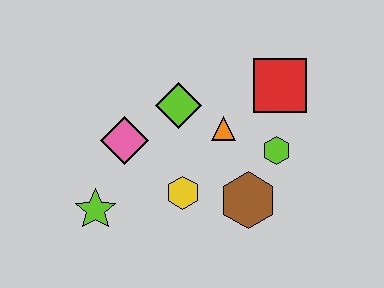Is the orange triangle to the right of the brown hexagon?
No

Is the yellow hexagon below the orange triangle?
Yes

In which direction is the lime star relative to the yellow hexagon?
The lime star is to the left of the yellow hexagon.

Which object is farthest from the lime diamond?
The lime star is farthest from the lime diamond.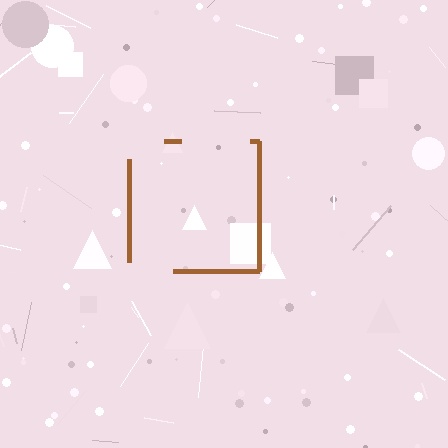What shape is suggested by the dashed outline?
The dashed outline suggests a square.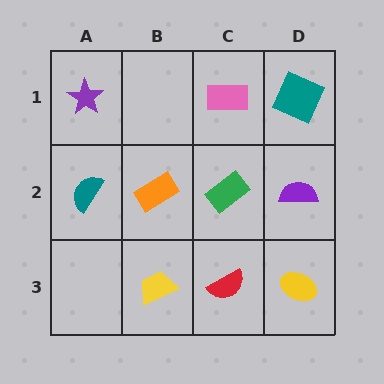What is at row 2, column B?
An orange rectangle.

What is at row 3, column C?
A red semicircle.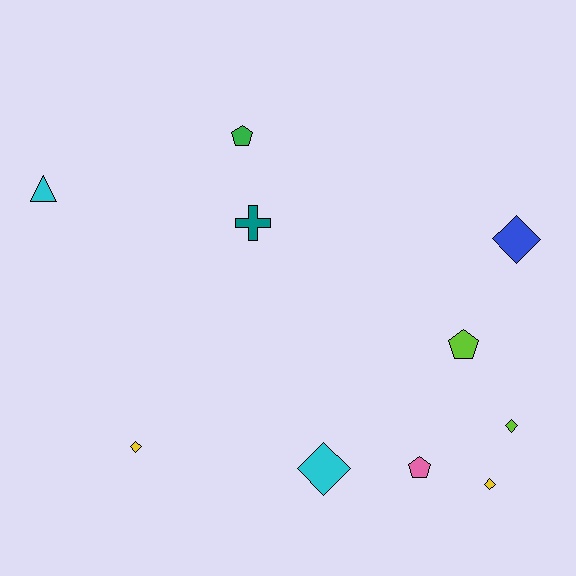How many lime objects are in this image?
There are 2 lime objects.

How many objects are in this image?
There are 10 objects.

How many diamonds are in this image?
There are 5 diamonds.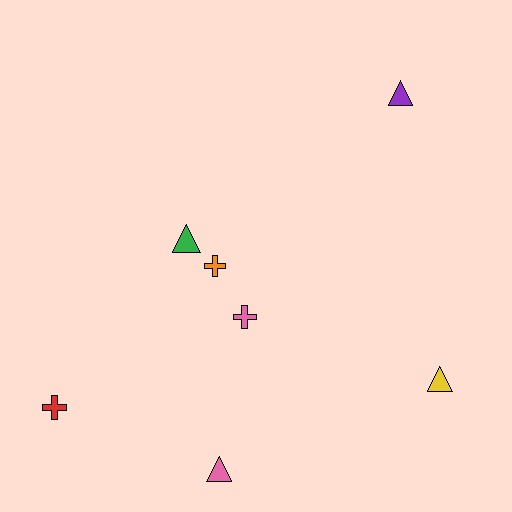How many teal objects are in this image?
There are no teal objects.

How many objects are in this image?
There are 7 objects.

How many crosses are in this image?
There are 3 crosses.